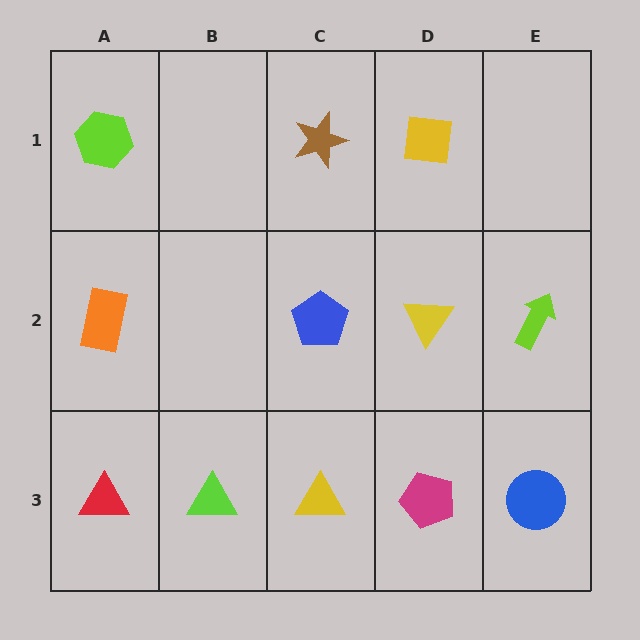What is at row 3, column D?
A magenta pentagon.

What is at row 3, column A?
A red triangle.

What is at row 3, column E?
A blue circle.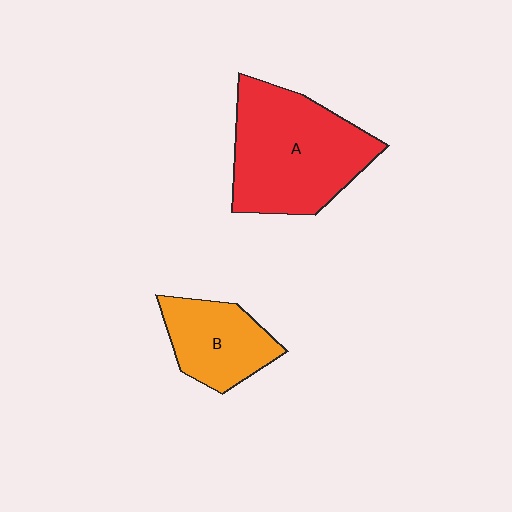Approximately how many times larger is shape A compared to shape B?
Approximately 1.9 times.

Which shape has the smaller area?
Shape B (orange).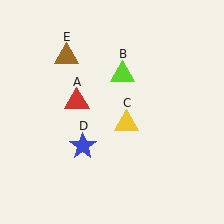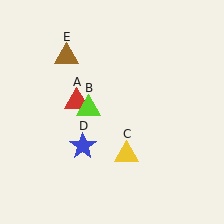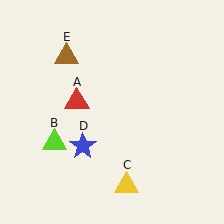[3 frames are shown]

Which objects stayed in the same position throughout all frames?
Red triangle (object A) and blue star (object D) and brown triangle (object E) remained stationary.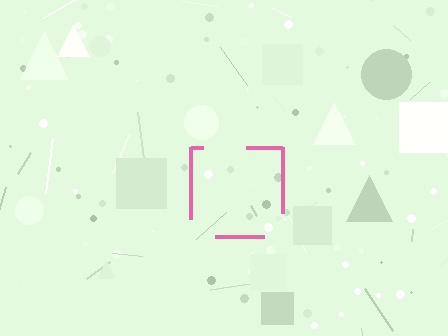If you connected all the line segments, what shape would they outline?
They would outline a square.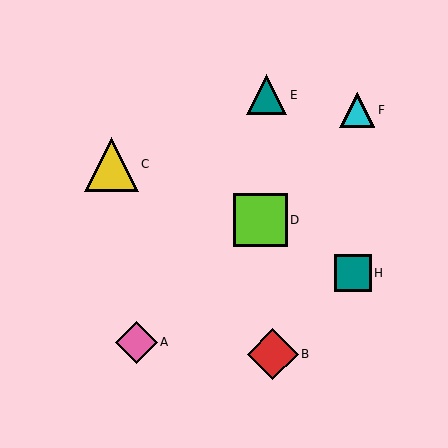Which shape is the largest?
The yellow triangle (labeled C) is the largest.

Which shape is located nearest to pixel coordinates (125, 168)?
The yellow triangle (labeled C) at (111, 164) is nearest to that location.